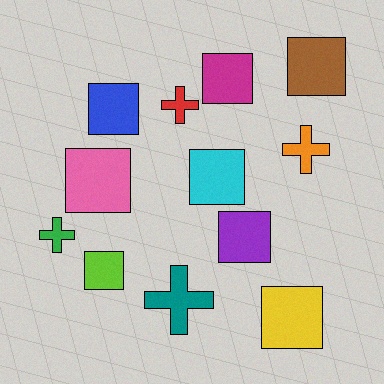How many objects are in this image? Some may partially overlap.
There are 12 objects.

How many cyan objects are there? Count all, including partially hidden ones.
There is 1 cyan object.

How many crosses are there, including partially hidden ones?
There are 4 crosses.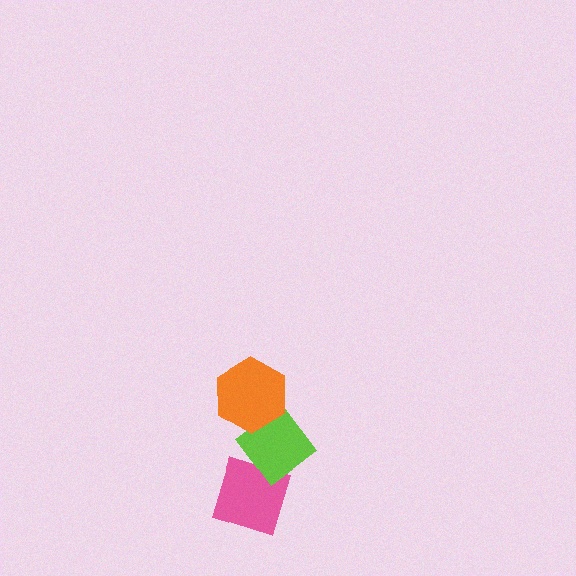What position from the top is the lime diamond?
The lime diamond is 2nd from the top.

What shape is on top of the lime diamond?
The orange hexagon is on top of the lime diamond.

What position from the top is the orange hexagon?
The orange hexagon is 1st from the top.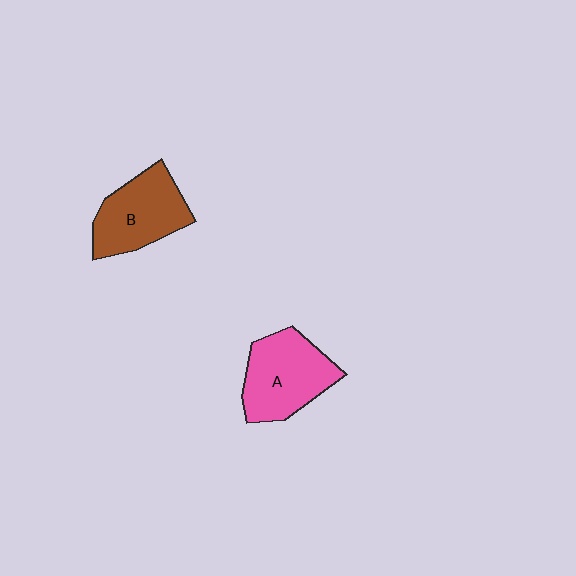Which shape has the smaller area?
Shape B (brown).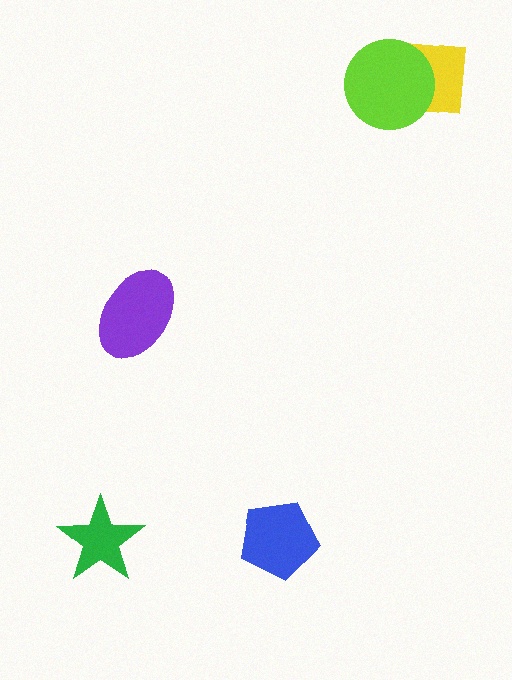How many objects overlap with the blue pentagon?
0 objects overlap with the blue pentagon.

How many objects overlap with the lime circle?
1 object overlaps with the lime circle.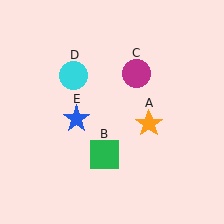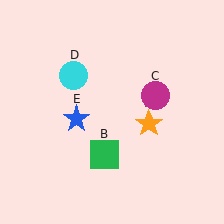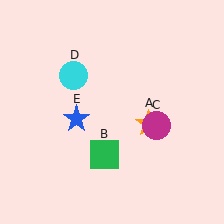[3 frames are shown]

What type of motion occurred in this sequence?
The magenta circle (object C) rotated clockwise around the center of the scene.